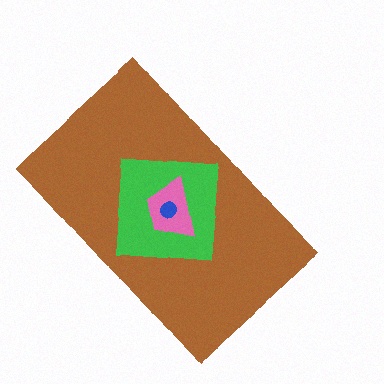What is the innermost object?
The blue circle.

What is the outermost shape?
The brown rectangle.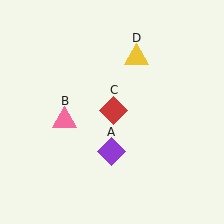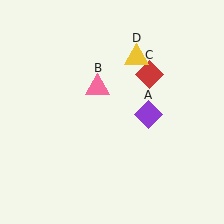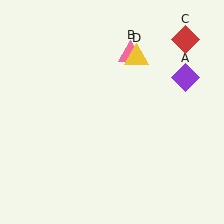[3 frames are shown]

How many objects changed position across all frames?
3 objects changed position: purple diamond (object A), pink triangle (object B), red diamond (object C).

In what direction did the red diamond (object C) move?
The red diamond (object C) moved up and to the right.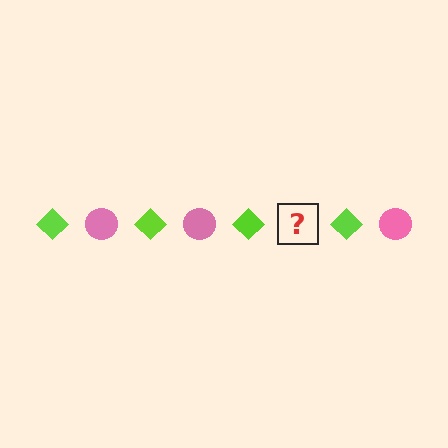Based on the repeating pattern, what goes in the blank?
The blank should be a pink circle.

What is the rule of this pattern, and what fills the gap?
The rule is that the pattern alternates between lime diamond and pink circle. The gap should be filled with a pink circle.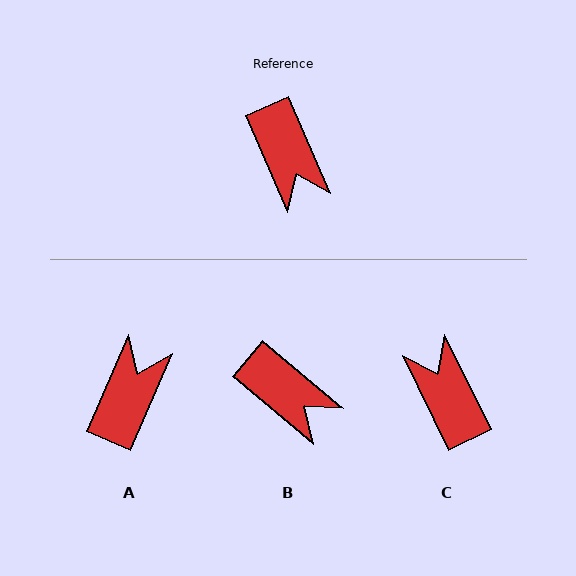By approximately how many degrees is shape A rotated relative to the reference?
Approximately 133 degrees counter-clockwise.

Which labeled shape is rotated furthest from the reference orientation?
C, about 177 degrees away.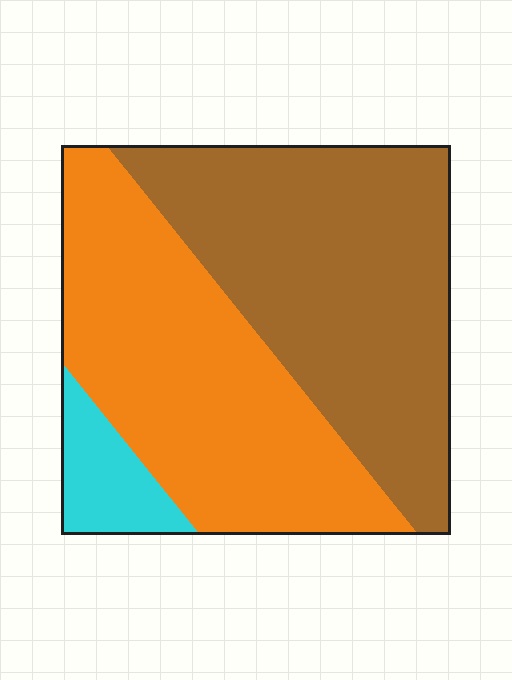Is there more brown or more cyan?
Brown.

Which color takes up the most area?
Brown, at roughly 50%.